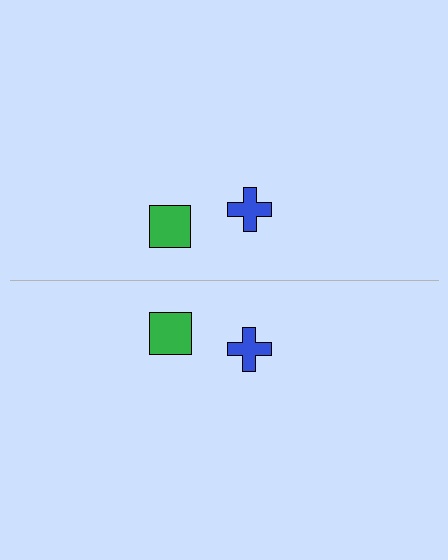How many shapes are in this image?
There are 4 shapes in this image.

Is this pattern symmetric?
Yes, this pattern has bilateral (reflection) symmetry.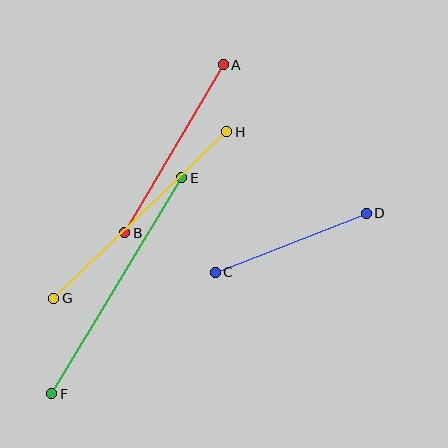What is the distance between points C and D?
The distance is approximately 162 pixels.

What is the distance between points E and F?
The distance is approximately 252 pixels.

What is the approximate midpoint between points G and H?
The midpoint is at approximately (140, 215) pixels.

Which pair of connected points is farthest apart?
Points E and F are farthest apart.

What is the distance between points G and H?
The distance is approximately 240 pixels.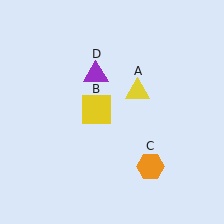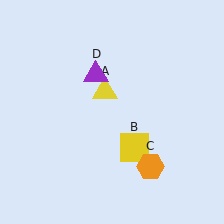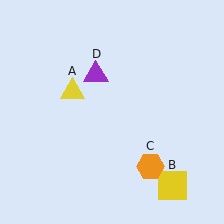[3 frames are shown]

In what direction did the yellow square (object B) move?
The yellow square (object B) moved down and to the right.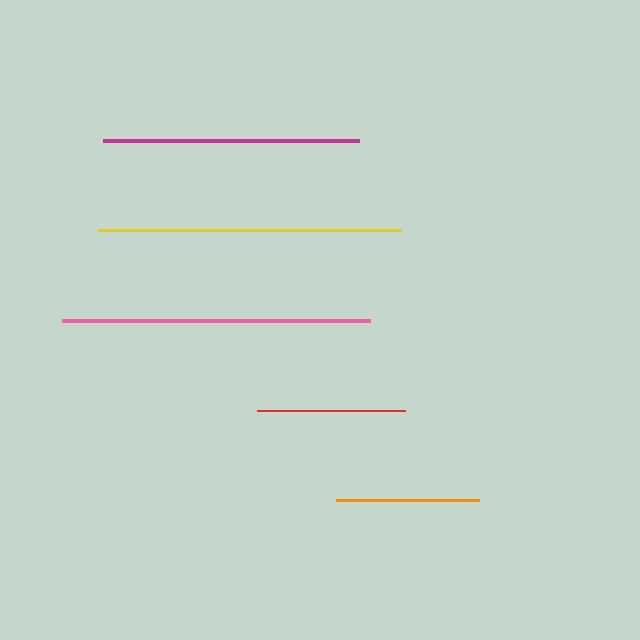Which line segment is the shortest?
The orange line is the shortest at approximately 143 pixels.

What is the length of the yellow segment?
The yellow segment is approximately 303 pixels long.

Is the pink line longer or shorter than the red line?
The pink line is longer than the red line.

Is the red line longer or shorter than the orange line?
The red line is longer than the orange line.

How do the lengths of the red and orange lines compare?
The red and orange lines are approximately the same length.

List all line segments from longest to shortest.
From longest to shortest: pink, yellow, magenta, red, orange.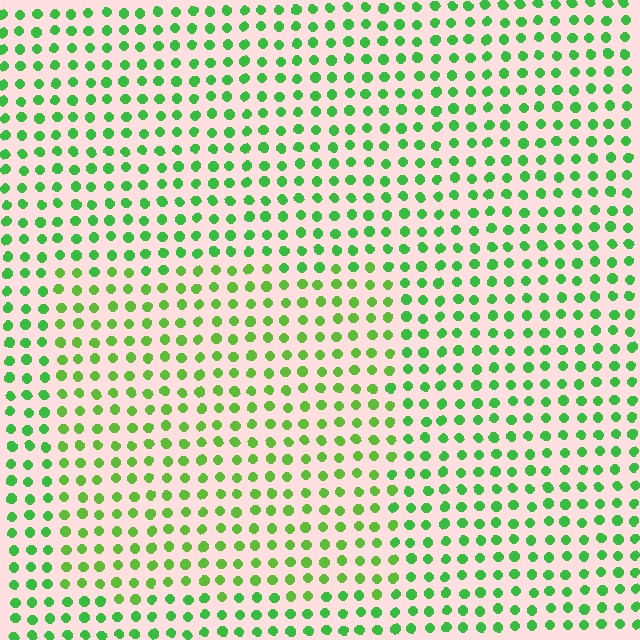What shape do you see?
I see a rectangle.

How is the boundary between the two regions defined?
The boundary is defined purely by a slight shift in hue (about 22 degrees). Spacing, size, and orientation are identical on both sides.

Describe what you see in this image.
The image is filled with small green elements in a uniform arrangement. A rectangle-shaped region is visible where the elements are tinted to a slightly different hue, forming a subtle color boundary.